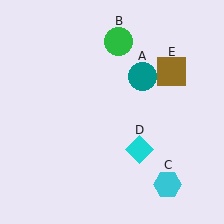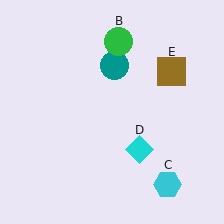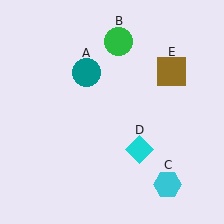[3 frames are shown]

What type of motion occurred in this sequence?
The teal circle (object A) rotated counterclockwise around the center of the scene.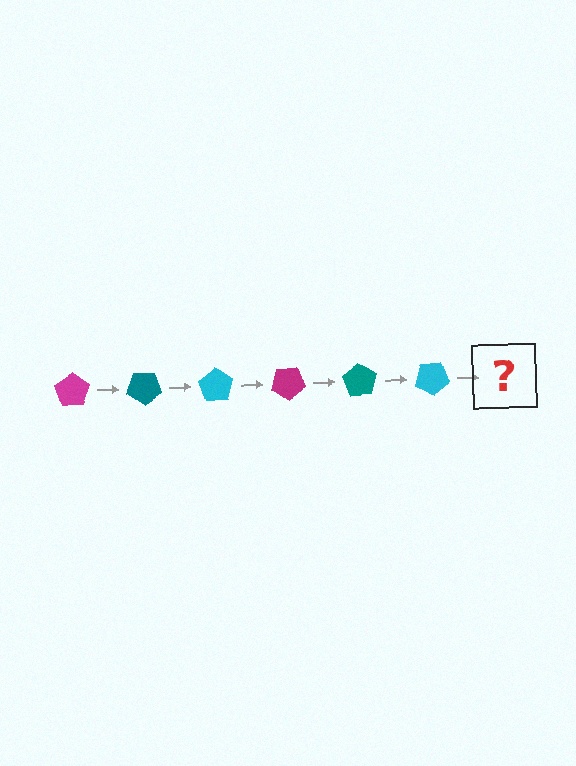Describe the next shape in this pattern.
It should be a magenta pentagon, rotated 210 degrees from the start.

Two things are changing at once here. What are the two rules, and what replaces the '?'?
The two rules are that it rotates 35 degrees each step and the color cycles through magenta, teal, and cyan. The '?' should be a magenta pentagon, rotated 210 degrees from the start.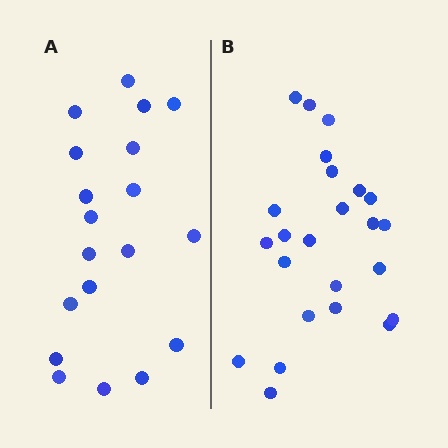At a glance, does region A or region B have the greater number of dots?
Region B (the right region) has more dots.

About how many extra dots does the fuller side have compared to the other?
Region B has about 5 more dots than region A.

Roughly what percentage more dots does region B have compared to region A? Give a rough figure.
About 25% more.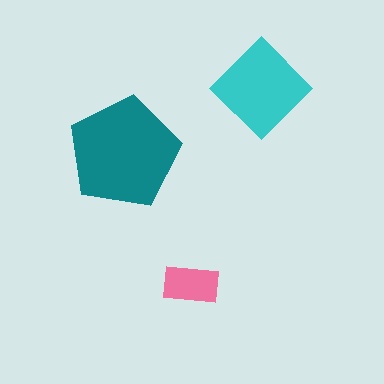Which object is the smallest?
The pink rectangle.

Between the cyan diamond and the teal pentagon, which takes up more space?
The teal pentagon.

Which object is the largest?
The teal pentagon.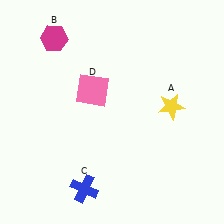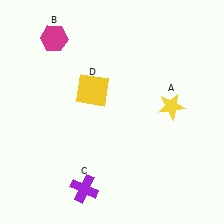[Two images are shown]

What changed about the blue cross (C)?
In Image 1, C is blue. In Image 2, it changed to purple.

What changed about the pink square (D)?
In Image 1, D is pink. In Image 2, it changed to yellow.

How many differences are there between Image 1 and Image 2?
There are 2 differences between the two images.